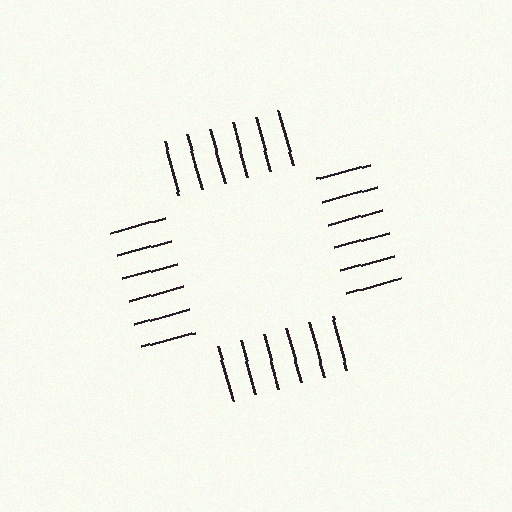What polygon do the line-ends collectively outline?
An illusory square — the line segments terminate on its edges but no continuous stroke is drawn.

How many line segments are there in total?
24 — 6 along each of the 4 edges.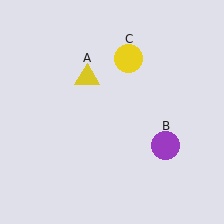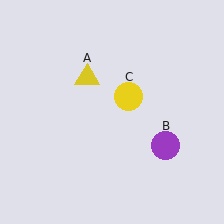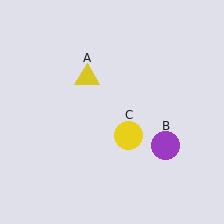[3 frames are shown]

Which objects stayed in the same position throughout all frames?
Yellow triangle (object A) and purple circle (object B) remained stationary.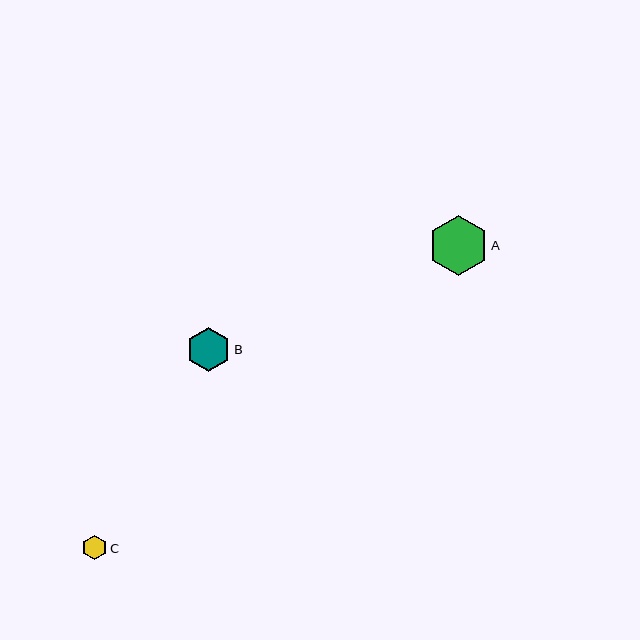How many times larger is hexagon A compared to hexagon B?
Hexagon A is approximately 1.3 times the size of hexagon B.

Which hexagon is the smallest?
Hexagon C is the smallest with a size of approximately 25 pixels.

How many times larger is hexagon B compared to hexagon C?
Hexagon B is approximately 1.8 times the size of hexagon C.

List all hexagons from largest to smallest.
From largest to smallest: A, B, C.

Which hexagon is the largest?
Hexagon A is the largest with a size of approximately 60 pixels.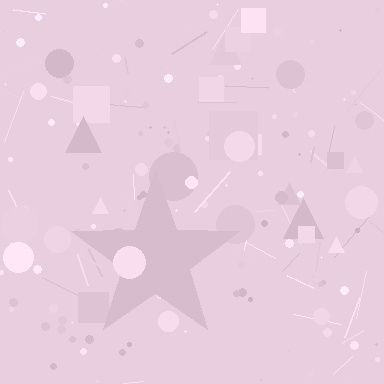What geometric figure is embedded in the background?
A star is embedded in the background.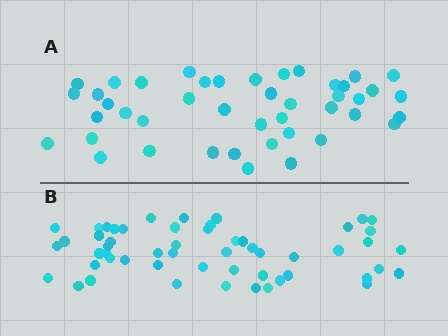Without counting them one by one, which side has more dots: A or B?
Region B (the bottom region) has more dots.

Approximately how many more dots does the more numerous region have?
Region B has roughly 10 or so more dots than region A.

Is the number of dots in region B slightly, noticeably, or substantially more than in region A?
Region B has only slightly more — the two regions are fairly close. The ratio is roughly 1.2 to 1.